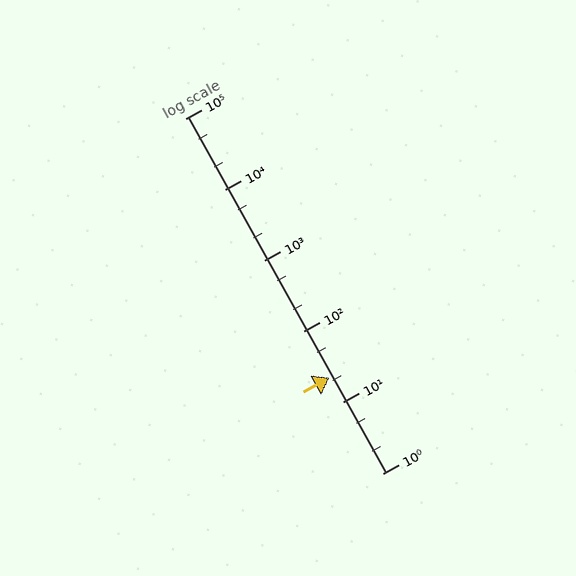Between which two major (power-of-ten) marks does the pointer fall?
The pointer is between 10 and 100.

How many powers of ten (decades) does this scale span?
The scale spans 5 decades, from 1 to 100000.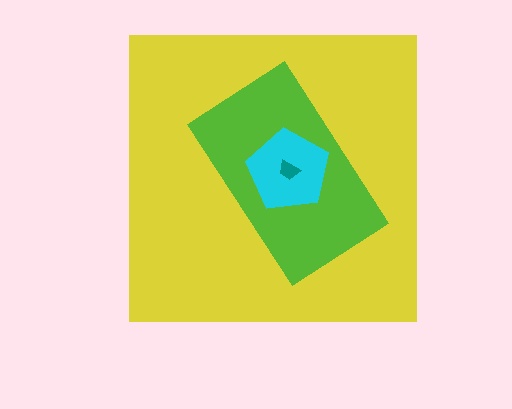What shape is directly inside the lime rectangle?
The cyan pentagon.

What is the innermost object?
The teal trapezoid.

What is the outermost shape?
The yellow square.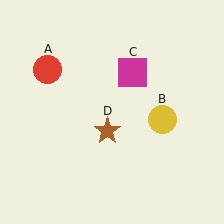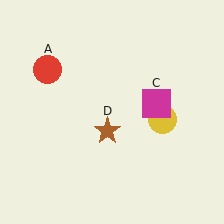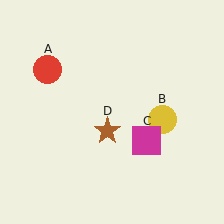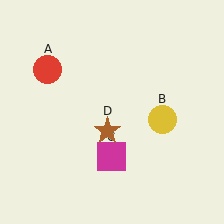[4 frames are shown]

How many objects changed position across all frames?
1 object changed position: magenta square (object C).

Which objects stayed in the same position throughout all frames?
Red circle (object A) and yellow circle (object B) and brown star (object D) remained stationary.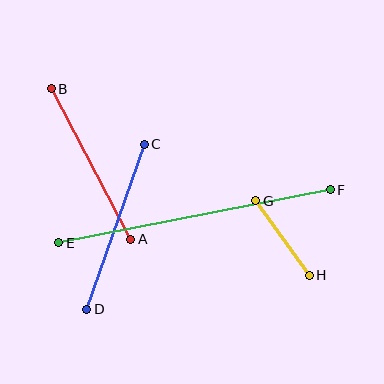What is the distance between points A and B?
The distance is approximately 170 pixels.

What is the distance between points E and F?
The distance is approximately 276 pixels.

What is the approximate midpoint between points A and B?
The midpoint is at approximately (91, 164) pixels.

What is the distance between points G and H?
The distance is approximately 92 pixels.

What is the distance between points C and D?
The distance is approximately 175 pixels.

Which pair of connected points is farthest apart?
Points E and F are farthest apart.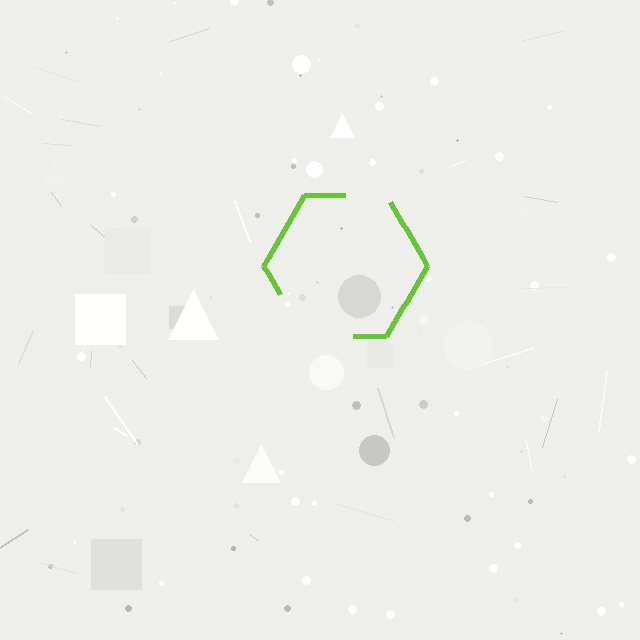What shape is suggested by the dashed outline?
The dashed outline suggests a hexagon.